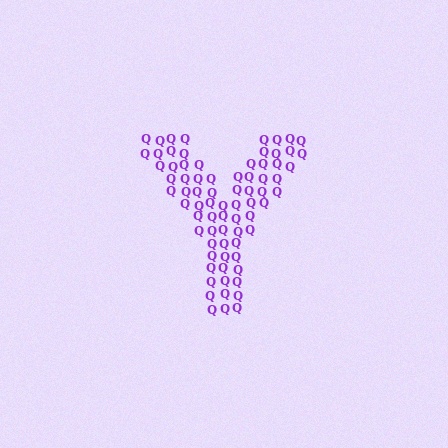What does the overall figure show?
The overall figure shows the letter Y.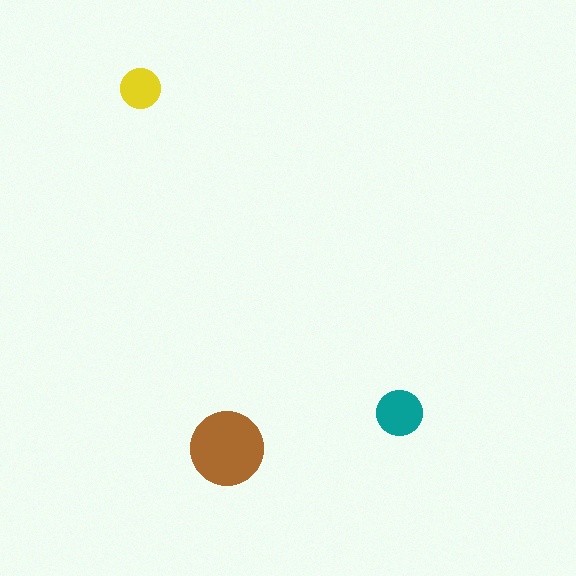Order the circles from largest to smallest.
the brown one, the teal one, the yellow one.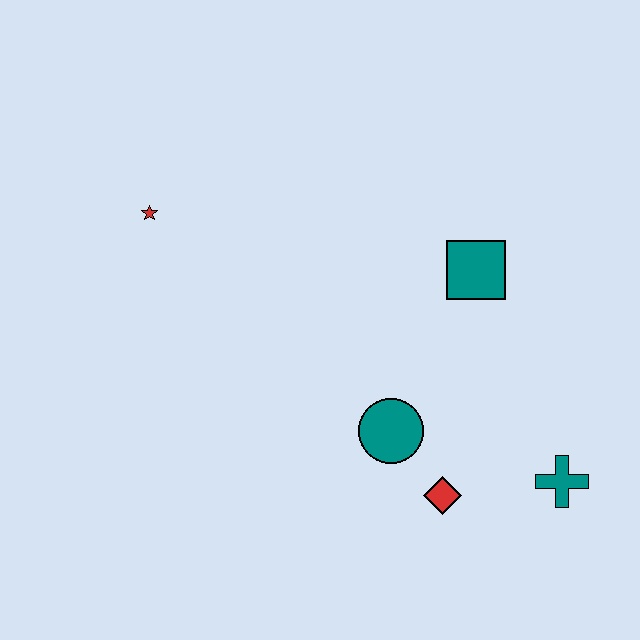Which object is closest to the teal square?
The teal circle is closest to the teal square.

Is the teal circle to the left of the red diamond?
Yes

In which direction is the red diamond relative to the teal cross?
The red diamond is to the left of the teal cross.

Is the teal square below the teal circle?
No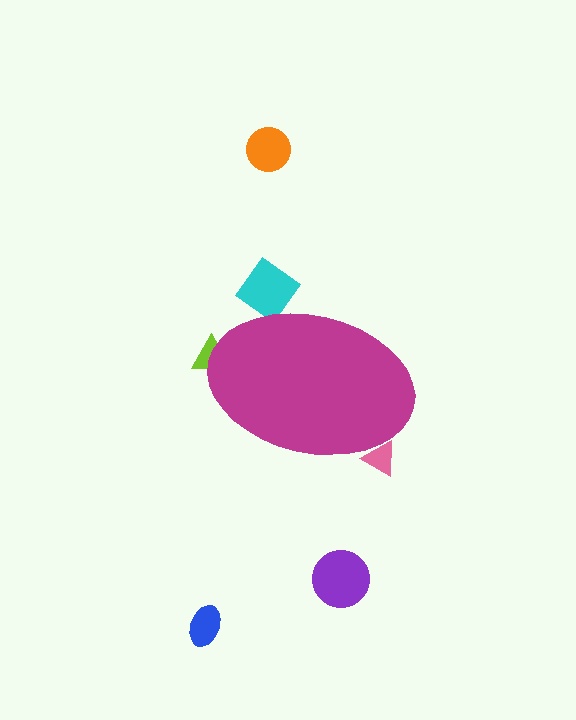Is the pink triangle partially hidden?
Yes, the pink triangle is partially hidden behind the magenta ellipse.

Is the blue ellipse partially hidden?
No, the blue ellipse is fully visible.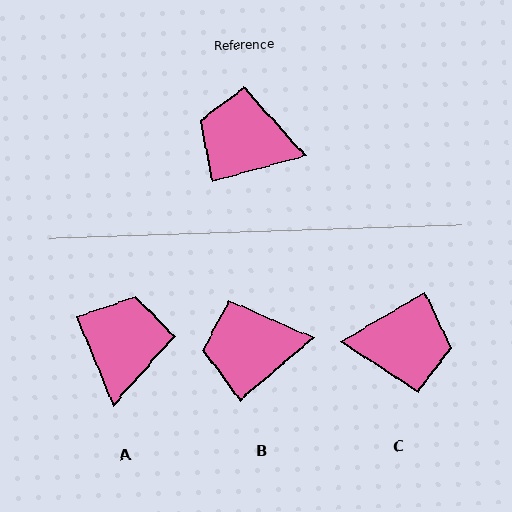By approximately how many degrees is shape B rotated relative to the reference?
Approximately 25 degrees counter-clockwise.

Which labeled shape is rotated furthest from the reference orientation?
C, about 165 degrees away.